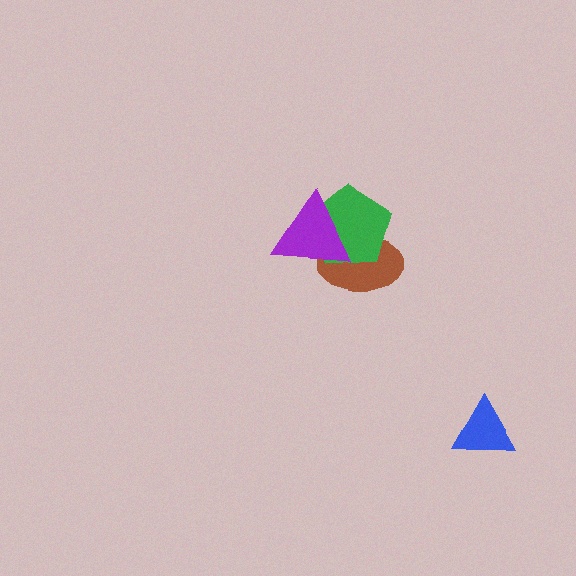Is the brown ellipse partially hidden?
Yes, it is partially covered by another shape.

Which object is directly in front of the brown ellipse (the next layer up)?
The green pentagon is directly in front of the brown ellipse.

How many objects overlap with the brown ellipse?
2 objects overlap with the brown ellipse.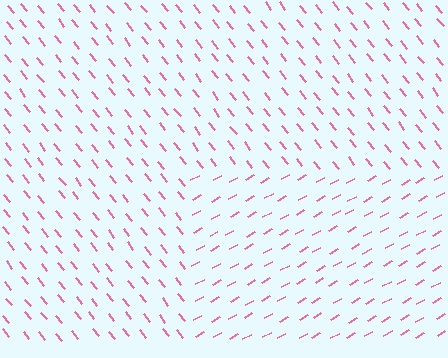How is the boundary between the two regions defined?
The boundary is defined purely by a change in line orientation (approximately 81 degrees difference). All lines are the same color and thickness.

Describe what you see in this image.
The image is filled with small pink line segments. A rectangle region in the image has lines oriented differently from the surrounding lines, creating a visible texture boundary.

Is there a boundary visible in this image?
Yes, there is a texture boundary formed by a change in line orientation.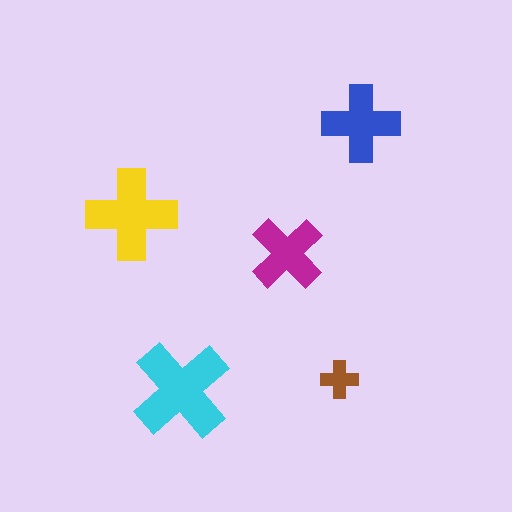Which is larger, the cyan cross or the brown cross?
The cyan one.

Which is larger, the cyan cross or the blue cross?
The cyan one.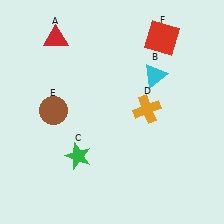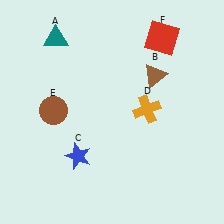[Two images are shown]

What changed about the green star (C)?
In Image 1, C is green. In Image 2, it changed to blue.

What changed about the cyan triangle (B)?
In Image 1, B is cyan. In Image 2, it changed to brown.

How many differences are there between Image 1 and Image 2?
There are 3 differences between the two images.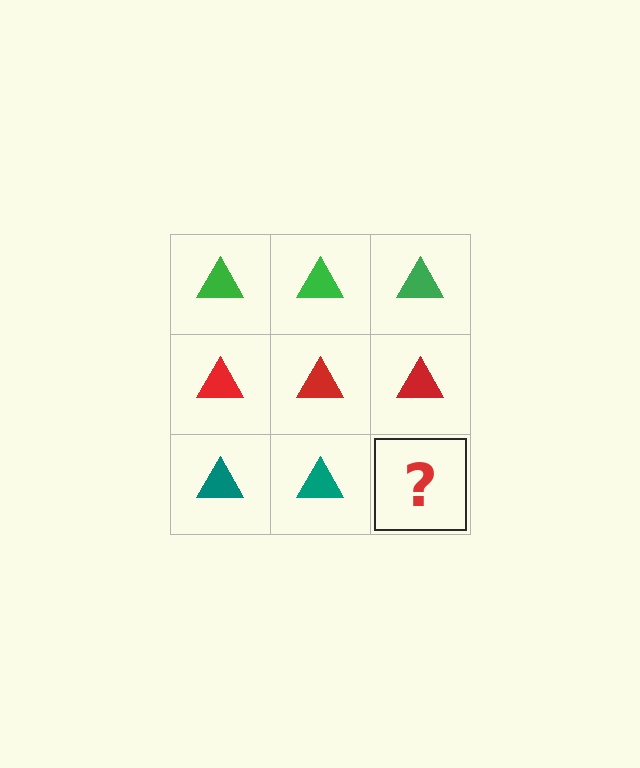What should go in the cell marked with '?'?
The missing cell should contain a teal triangle.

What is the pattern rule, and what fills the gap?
The rule is that each row has a consistent color. The gap should be filled with a teal triangle.